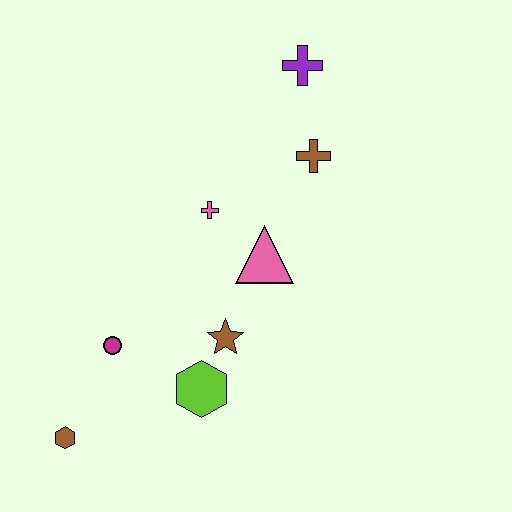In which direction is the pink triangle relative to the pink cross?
The pink triangle is to the right of the pink cross.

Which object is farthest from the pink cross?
The brown hexagon is farthest from the pink cross.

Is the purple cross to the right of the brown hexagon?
Yes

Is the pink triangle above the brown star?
Yes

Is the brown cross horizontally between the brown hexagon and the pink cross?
No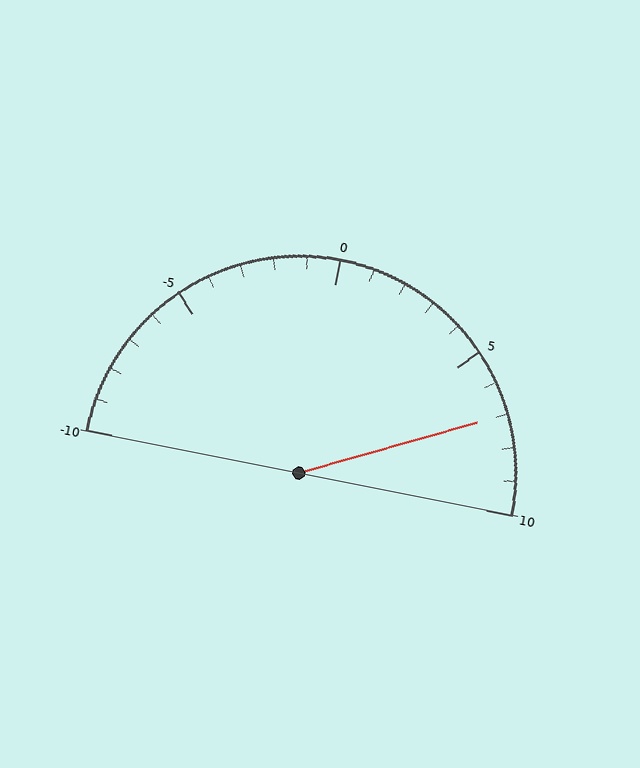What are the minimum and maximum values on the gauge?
The gauge ranges from -10 to 10.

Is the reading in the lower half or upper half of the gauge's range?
The reading is in the upper half of the range (-10 to 10).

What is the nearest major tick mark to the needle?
The nearest major tick mark is 5.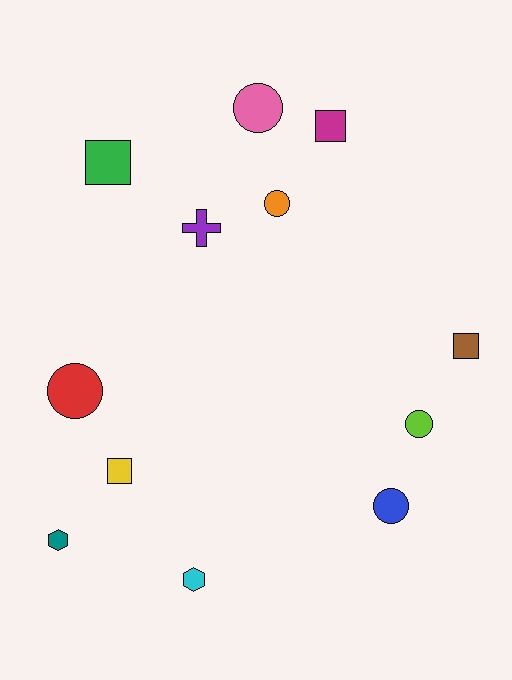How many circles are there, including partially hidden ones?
There are 5 circles.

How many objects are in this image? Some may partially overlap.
There are 12 objects.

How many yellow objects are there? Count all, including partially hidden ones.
There is 1 yellow object.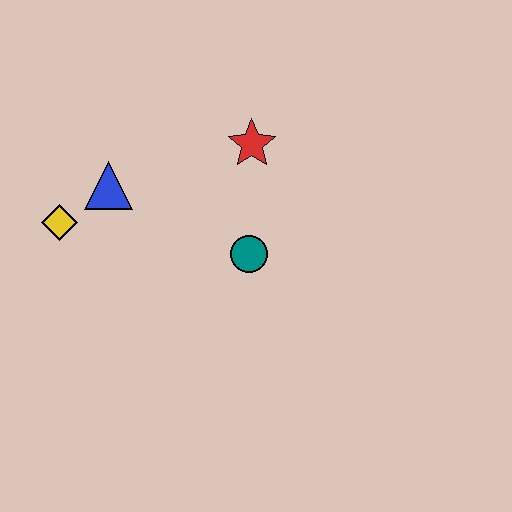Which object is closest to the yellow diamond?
The blue triangle is closest to the yellow diamond.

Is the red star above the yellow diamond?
Yes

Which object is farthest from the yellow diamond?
The red star is farthest from the yellow diamond.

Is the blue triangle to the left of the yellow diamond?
No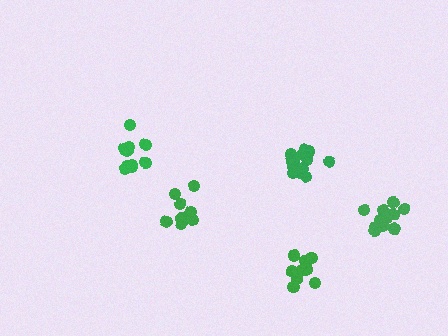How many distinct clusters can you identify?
There are 5 distinct clusters.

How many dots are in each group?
Group 1: 10 dots, Group 2: 9 dots, Group 3: 11 dots, Group 4: 11 dots, Group 5: 14 dots (55 total).